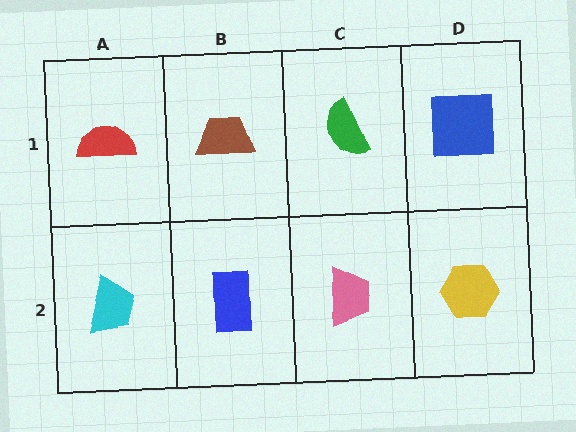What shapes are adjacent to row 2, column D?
A blue square (row 1, column D), a pink trapezoid (row 2, column C).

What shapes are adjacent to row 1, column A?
A cyan trapezoid (row 2, column A), a brown trapezoid (row 1, column B).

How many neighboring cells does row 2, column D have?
2.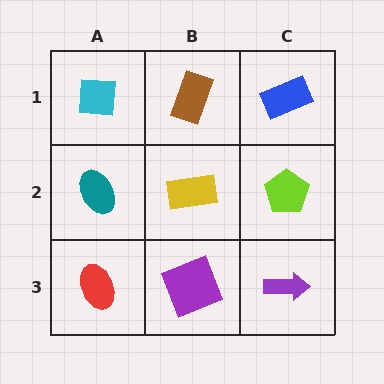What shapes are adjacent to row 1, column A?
A teal ellipse (row 2, column A), a brown rectangle (row 1, column B).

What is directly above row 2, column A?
A cyan square.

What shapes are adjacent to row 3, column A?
A teal ellipse (row 2, column A), a purple square (row 3, column B).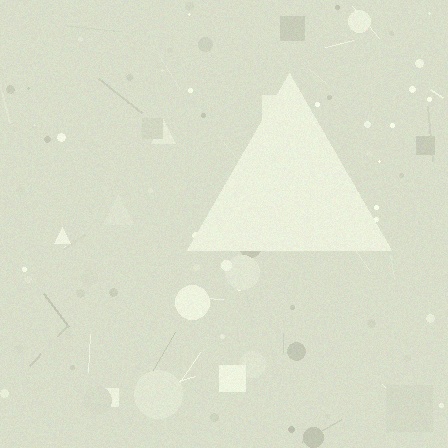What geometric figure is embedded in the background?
A triangle is embedded in the background.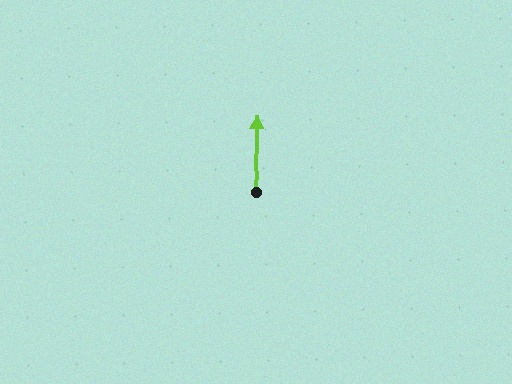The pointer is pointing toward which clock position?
Roughly 12 o'clock.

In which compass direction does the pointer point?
North.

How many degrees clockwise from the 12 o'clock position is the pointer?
Approximately 3 degrees.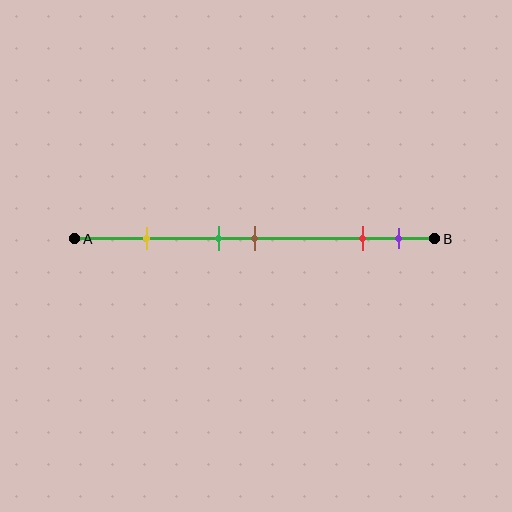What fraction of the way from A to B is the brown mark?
The brown mark is approximately 50% (0.5) of the way from A to B.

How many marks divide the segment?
There are 5 marks dividing the segment.